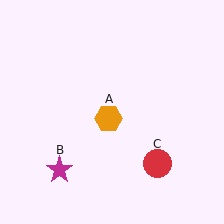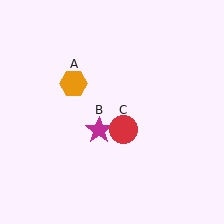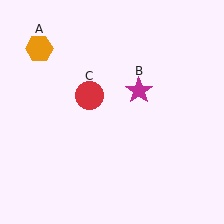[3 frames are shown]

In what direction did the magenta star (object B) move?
The magenta star (object B) moved up and to the right.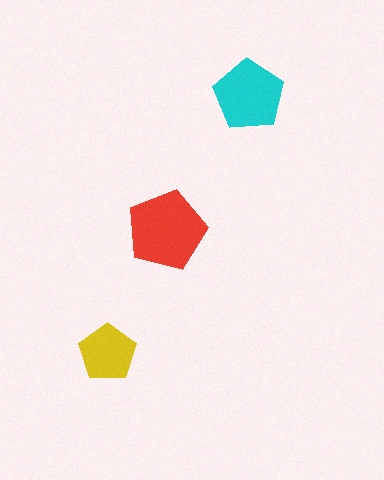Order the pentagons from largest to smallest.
the red one, the cyan one, the yellow one.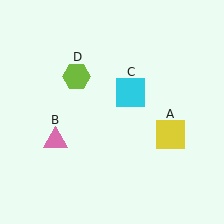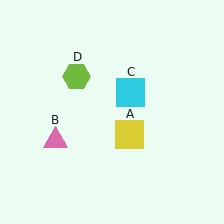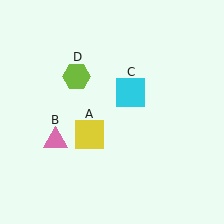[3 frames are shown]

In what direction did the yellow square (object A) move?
The yellow square (object A) moved left.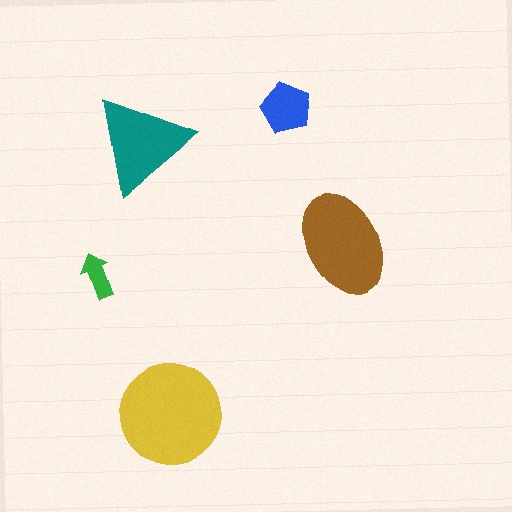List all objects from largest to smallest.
The yellow circle, the brown ellipse, the teal triangle, the blue pentagon, the green arrow.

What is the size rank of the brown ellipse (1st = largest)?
2nd.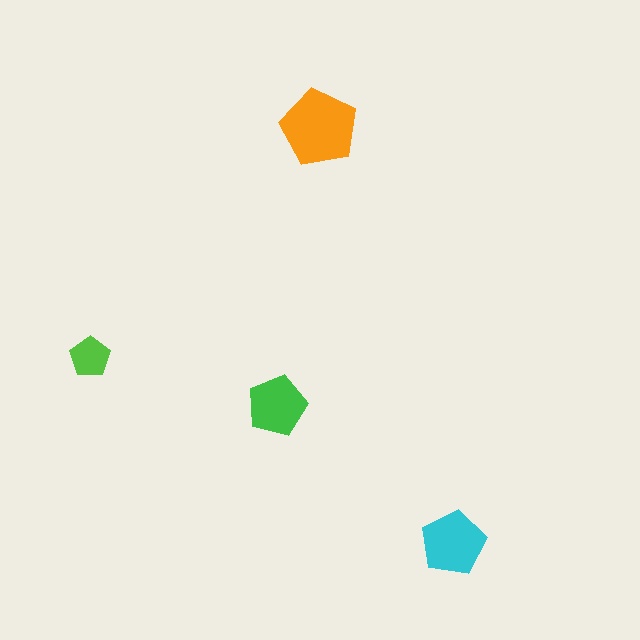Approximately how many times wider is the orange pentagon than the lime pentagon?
About 2 times wider.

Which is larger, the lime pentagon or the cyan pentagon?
The cyan one.